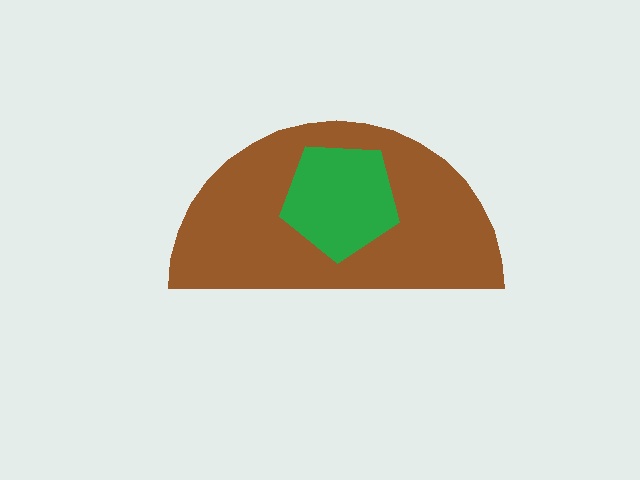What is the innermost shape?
The green pentagon.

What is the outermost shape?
The brown semicircle.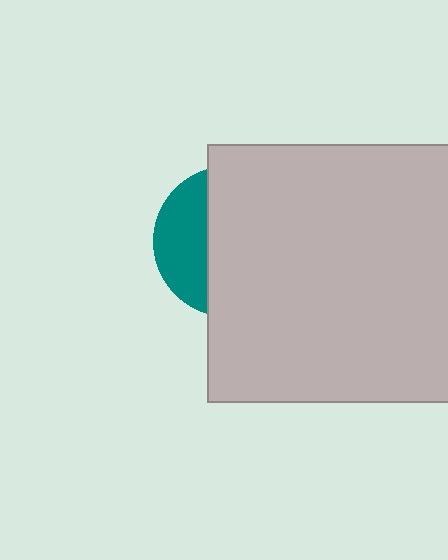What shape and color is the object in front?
The object in front is a light gray square.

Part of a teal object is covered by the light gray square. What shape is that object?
It is a circle.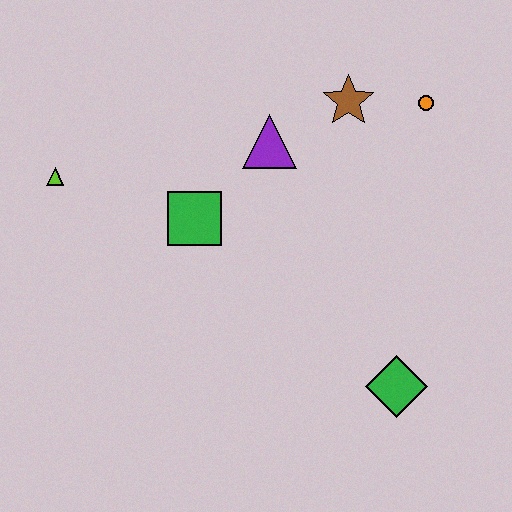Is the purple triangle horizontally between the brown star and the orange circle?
No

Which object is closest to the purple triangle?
The brown star is closest to the purple triangle.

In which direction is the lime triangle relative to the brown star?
The lime triangle is to the left of the brown star.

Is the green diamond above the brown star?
No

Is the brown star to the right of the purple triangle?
Yes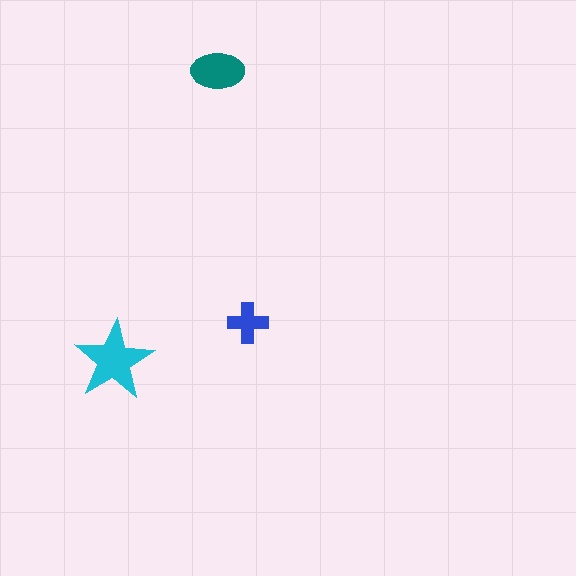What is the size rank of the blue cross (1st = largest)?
3rd.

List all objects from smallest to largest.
The blue cross, the teal ellipse, the cyan star.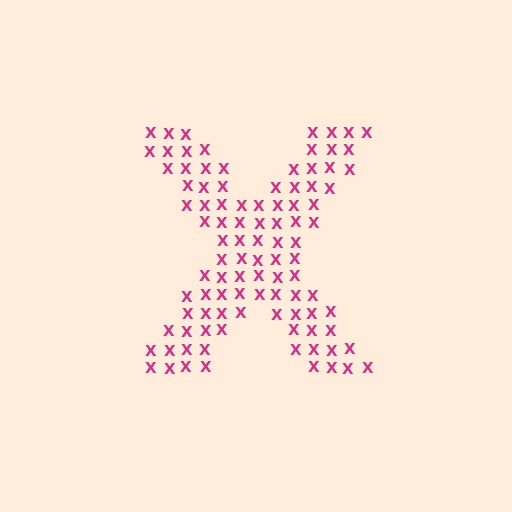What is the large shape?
The large shape is the letter X.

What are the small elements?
The small elements are letter X's.